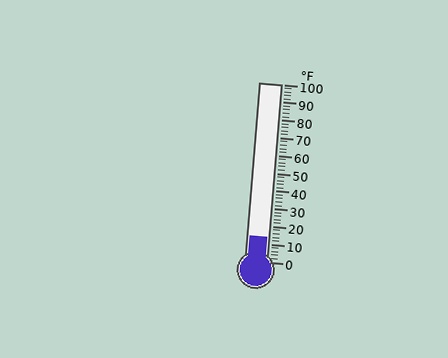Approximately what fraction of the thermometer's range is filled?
The thermometer is filled to approximately 15% of its range.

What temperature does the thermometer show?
The thermometer shows approximately 14°F.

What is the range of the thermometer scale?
The thermometer scale ranges from 0°F to 100°F.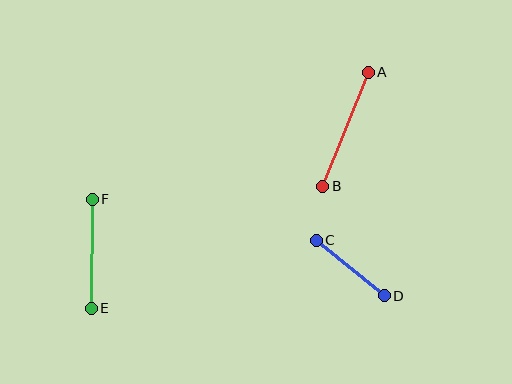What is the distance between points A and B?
The distance is approximately 123 pixels.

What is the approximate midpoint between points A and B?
The midpoint is at approximately (345, 129) pixels.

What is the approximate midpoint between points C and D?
The midpoint is at approximately (350, 268) pixels.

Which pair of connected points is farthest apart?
Points A and B are farthest apart.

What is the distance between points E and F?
The distance is approximately 109 pixels.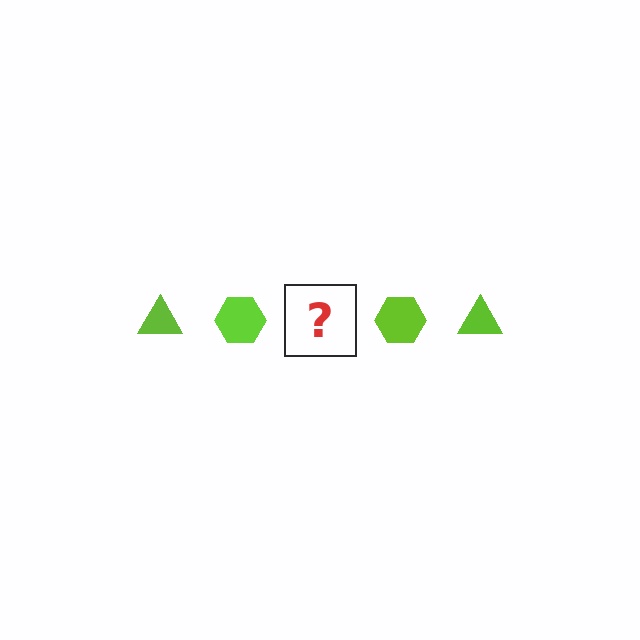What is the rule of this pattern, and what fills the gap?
The rule is that the pattern cycles through triangle, hexagon shapes in lime. The gap should be filled with a lime triangle.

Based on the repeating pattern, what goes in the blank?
The blank should be a lime triangle.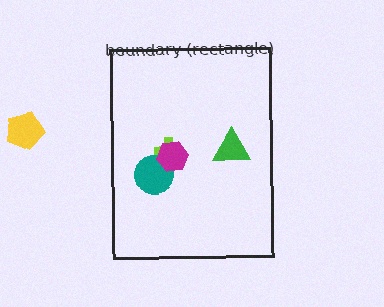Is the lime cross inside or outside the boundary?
Inside.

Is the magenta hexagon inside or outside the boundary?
Inside.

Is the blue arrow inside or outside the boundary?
Inside.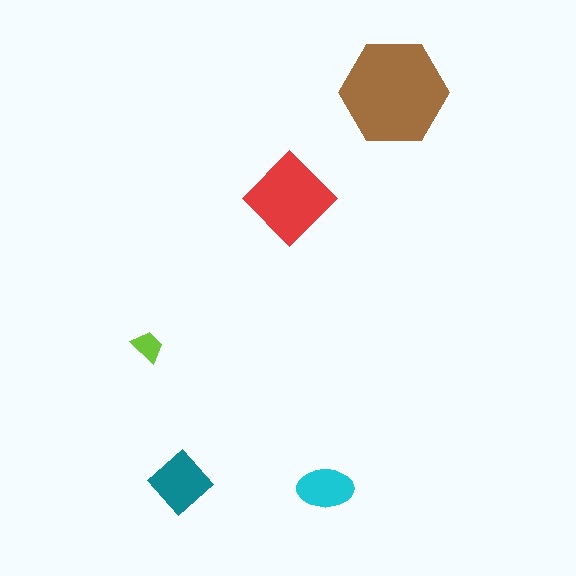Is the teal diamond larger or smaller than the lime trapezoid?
Larger.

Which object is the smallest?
The lime trapezoid.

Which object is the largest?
The brown hexagon.